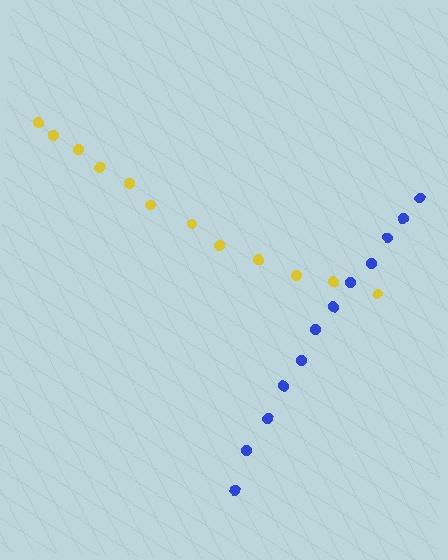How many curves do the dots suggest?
There are 2 distinct paths.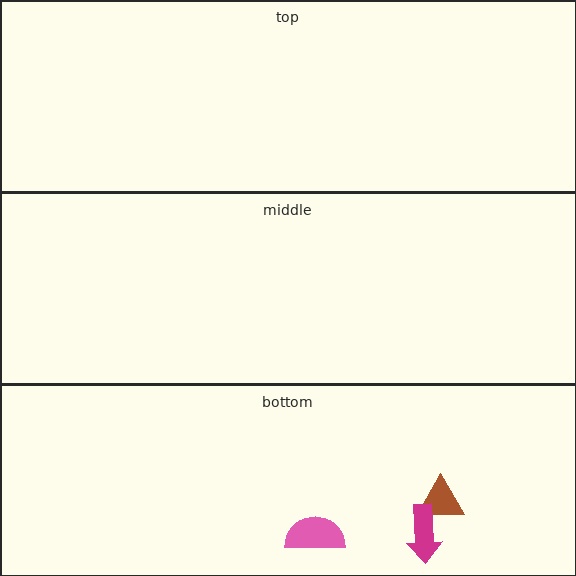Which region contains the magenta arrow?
The bottom region.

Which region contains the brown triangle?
The bottom region.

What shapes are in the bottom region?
The brown triangle, the pink semicircle, the magenta arrow.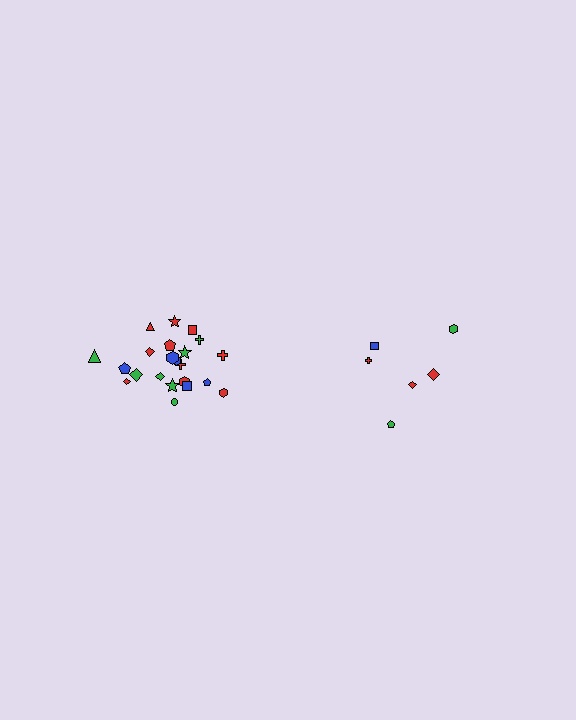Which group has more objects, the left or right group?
The left group.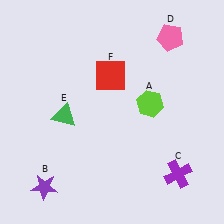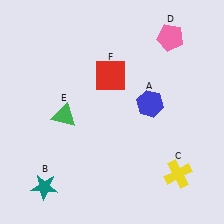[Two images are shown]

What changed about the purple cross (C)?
In Image 1, C is purple. In Image 2, it changed to yellow.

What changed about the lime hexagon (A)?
In Image 1, A is lime. In Image 2, it changed to blue.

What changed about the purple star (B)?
In Image 1, B is purple. In Image 2, it changed to teal.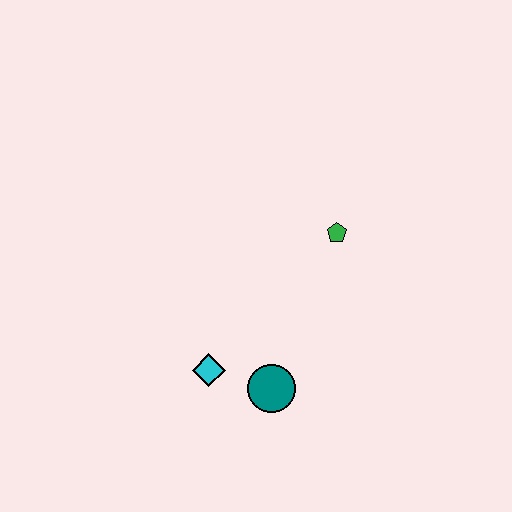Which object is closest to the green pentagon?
The teal circle is closest to the green pentagon.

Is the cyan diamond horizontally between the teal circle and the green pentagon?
No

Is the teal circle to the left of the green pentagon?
Yes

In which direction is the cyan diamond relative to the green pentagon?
The cyan diamond is below the green pentagon.